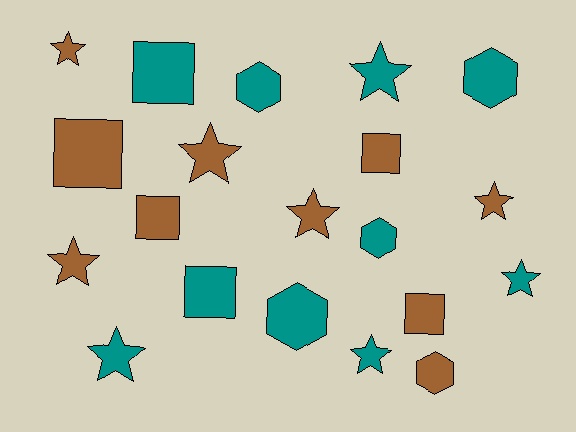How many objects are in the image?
There are 20 objects.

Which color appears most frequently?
Brown, with 10 objects.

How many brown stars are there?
There are 5 brown stars.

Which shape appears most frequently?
Star, with 9 objects.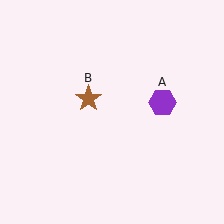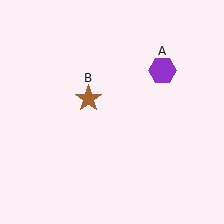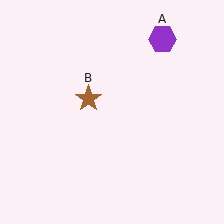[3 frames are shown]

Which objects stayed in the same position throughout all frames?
Brown star (object B) remained stationary.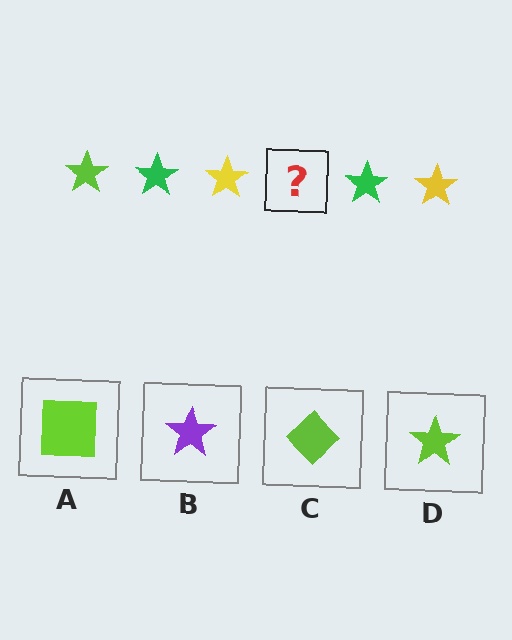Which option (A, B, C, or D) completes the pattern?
D.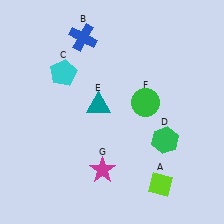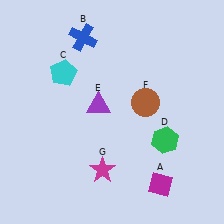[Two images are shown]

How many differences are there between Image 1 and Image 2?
There are 3 differences between the two images.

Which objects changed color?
A changed from lime to magenta. E changed from teal to purple. F changed from green to brown.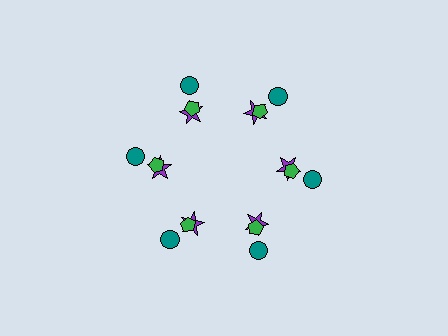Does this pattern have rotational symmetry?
Yes, this pattern has 6-fold rotational symmetry. It looks the same after rotating 60 degrees around the center.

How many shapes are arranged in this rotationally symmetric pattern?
There are 18 shapes, arranged in 6 groups of 3.